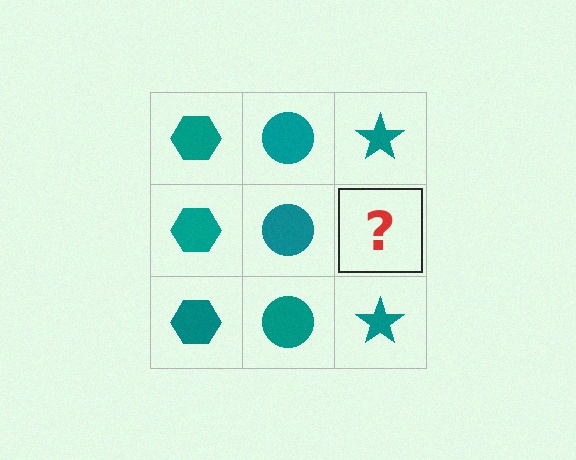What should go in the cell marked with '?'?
The missing cell should contain a teal star.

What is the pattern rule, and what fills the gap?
The rule is that each column has a consistent shape. The gap should be filled with a teal star.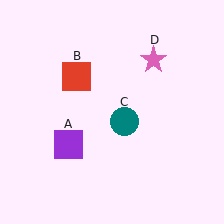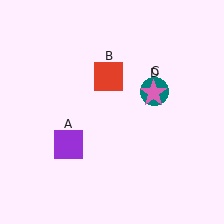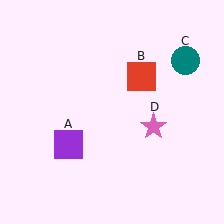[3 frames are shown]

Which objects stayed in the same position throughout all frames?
Purple square (object A) remained stationary.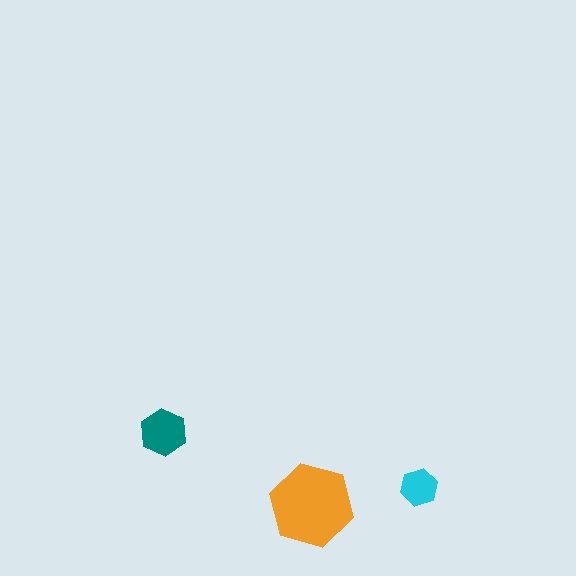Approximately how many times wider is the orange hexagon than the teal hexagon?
About 2 times wider.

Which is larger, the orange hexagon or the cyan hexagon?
The orange one.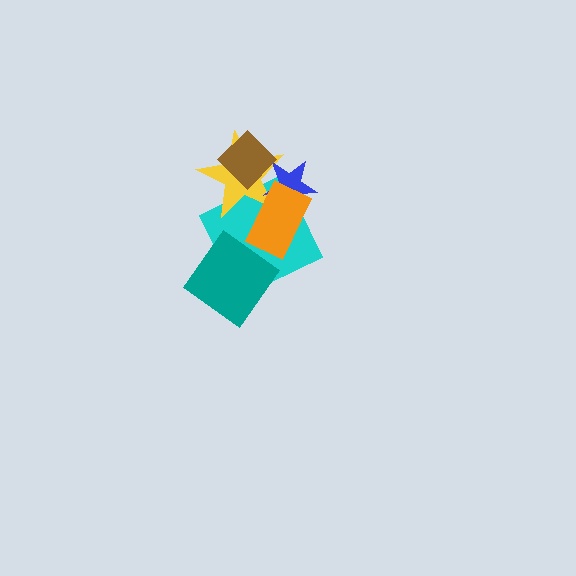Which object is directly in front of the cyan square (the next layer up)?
The yellow star is directly in front of the cyan square.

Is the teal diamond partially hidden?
No, no other shape covers it.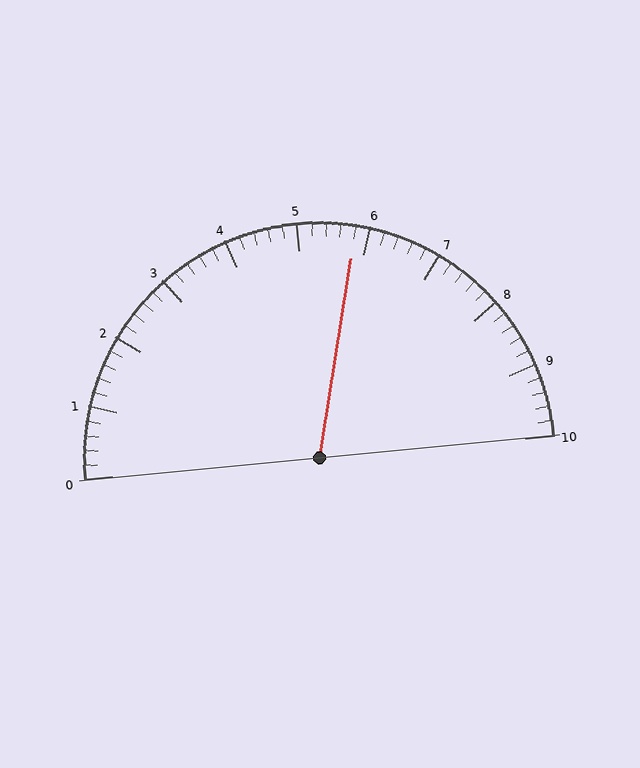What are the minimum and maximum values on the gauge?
The gauge ranges from 0 to 10.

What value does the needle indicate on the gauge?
The needle indicates approximately 5.8.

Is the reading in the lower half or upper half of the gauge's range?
The reading is in the upper half of the range (0 to 10).